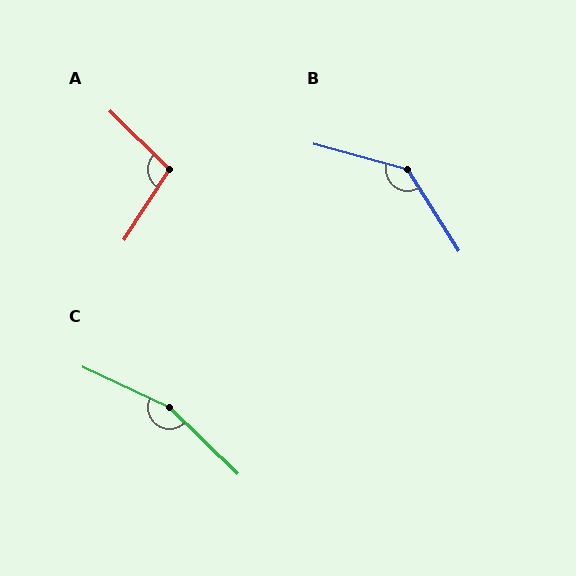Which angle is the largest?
C, at approximately 161 degrees.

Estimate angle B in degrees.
Approximately 138 degrees.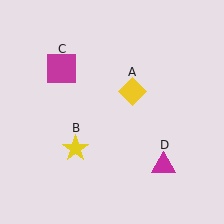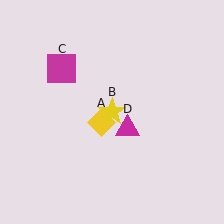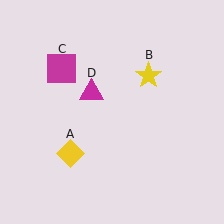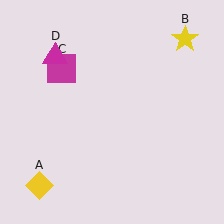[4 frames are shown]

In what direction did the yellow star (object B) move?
The yellow star (object B) moved up and to the right.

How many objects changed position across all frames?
3 objects changed position: yellow diamond (object A), yellow star (object B), magenta triangle (object D).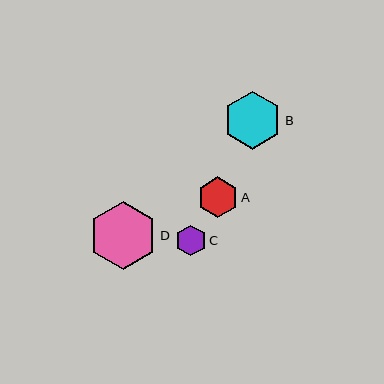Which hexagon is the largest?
Hexagon D is the largest with a size of approximately 68 pixels.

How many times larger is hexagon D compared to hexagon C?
Hexagon D is approximately 2.2 times the size of hexagon C.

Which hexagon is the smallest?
Hexagon C is the smallest with a size of approximately 31 pixels.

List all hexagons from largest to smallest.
From largest to smallest: D, B, A, C.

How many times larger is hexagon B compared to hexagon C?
Hexagon B is approximately 1.9 times the size of hexagon C.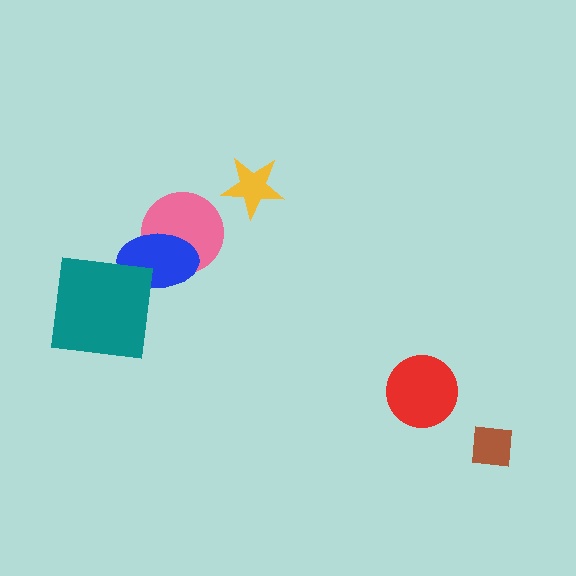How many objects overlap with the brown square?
0 objects overlap with the brown square.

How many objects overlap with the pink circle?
1 object overlaps with the pink circle.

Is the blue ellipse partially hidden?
Yes, it is partially covered by another shape.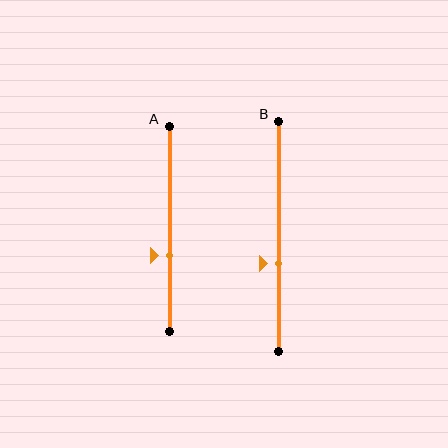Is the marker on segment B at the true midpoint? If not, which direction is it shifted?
No, the marker on segment B is shifted downward by about 12% of the segment length.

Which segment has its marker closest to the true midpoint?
Segment B has its marker closest to the true midpoint.